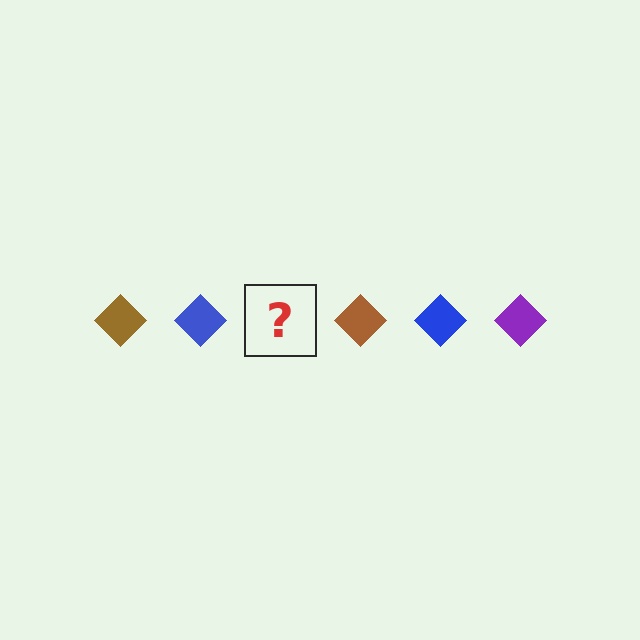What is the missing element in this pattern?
The missing element is a purple diamond.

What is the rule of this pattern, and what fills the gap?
The rule is that the pattern cycles through brown, blue, purple diamonds. The gap should be filled with a purple diamond.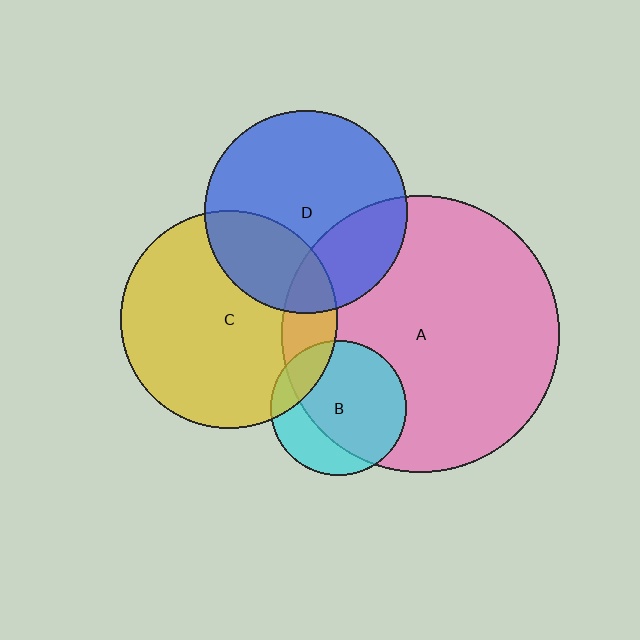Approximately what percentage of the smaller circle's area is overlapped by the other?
Approximately 25%.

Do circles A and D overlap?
Yes.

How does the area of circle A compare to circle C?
Approximately 1.6 times.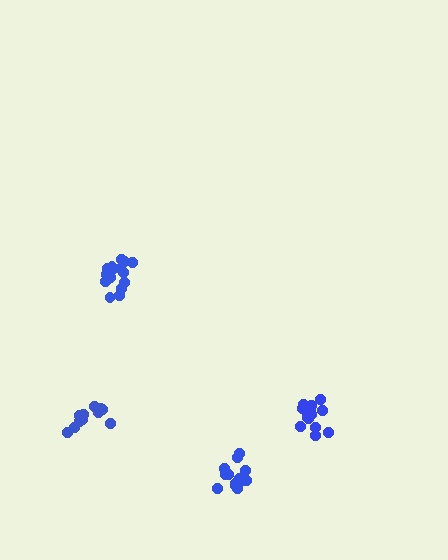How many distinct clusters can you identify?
There are 4 distinct clusters.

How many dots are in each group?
Group 1: 15 dots, Group 2: 11 dots, Group 3: 15 dots, Group 4: 14 dots (55 total).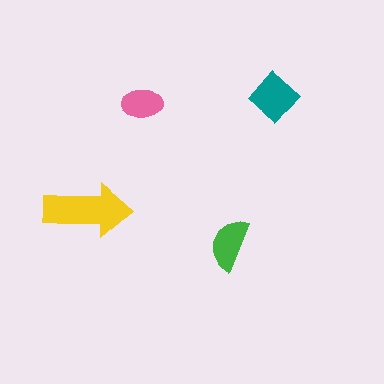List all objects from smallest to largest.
The pink ellipse, the green semicircle, the teal diamond, the yellow arrow.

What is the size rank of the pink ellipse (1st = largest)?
4th.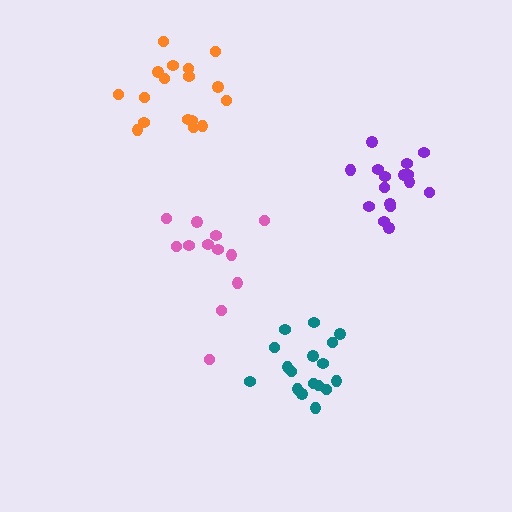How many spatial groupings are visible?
There are 4 spatial groupings.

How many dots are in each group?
Group 1: 16 dots, Group 2: 12 dots, Group 3: 17 dots, Group 4: 17 dots (62 total).